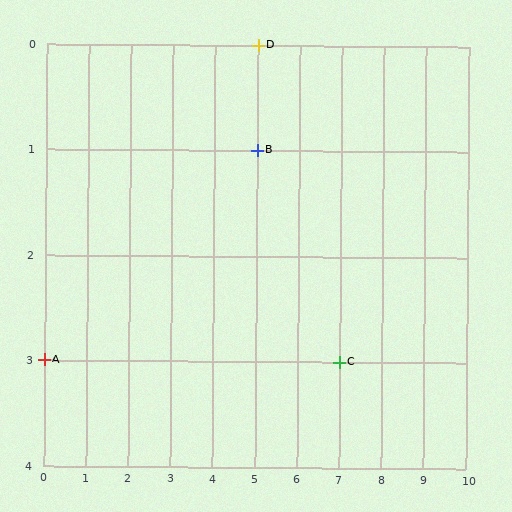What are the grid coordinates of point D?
Point D is at grid coordinates (5, 0).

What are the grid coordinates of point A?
Point A is at grid coordinates (0, 3).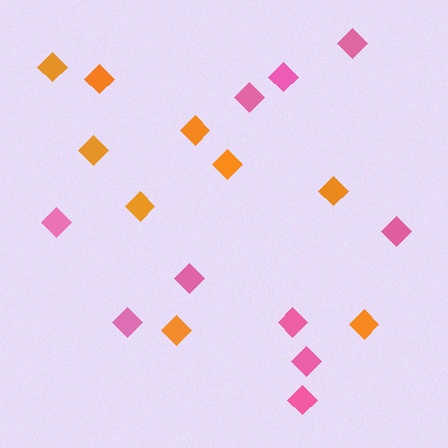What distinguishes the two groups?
There are 2 groups: one group of pink diamonds (10) and one group of orange diamonds (9).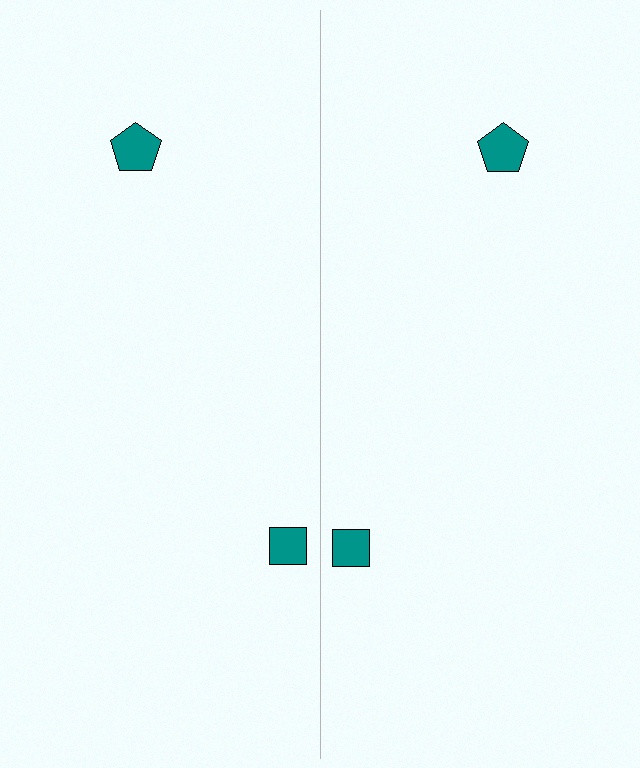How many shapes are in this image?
There are 4 shapes in this image.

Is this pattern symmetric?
Yes, this pattern has bilateral (reflection) symmetry.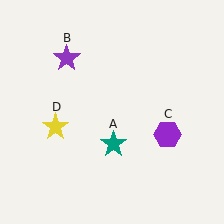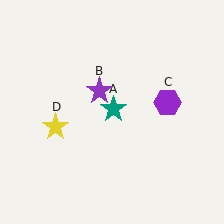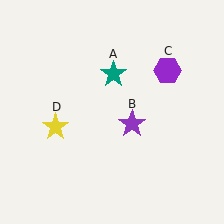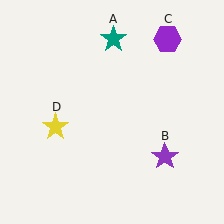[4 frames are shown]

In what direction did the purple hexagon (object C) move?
The purple hexagon (object C) moved up.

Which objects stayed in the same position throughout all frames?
Yellow star (object D) remained stationary.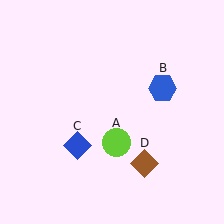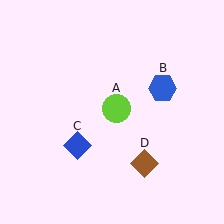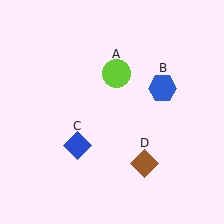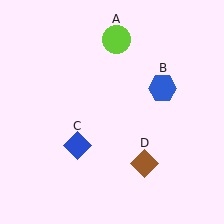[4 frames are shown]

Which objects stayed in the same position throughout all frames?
Blue hexagon (object B) and blue diamond (object C) and brown diamond (object D) remained stationary.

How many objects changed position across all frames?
1 object changed position: lime circle (object A).